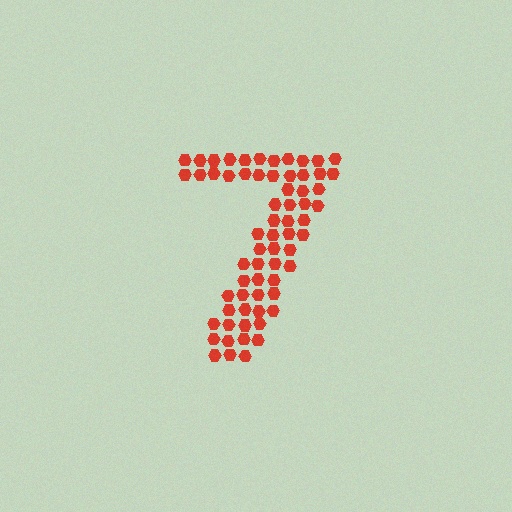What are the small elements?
The small elements are hexagons.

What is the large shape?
The large shape is the digit 7.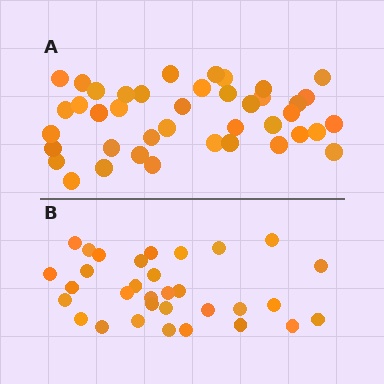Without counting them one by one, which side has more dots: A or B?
Region A (the top region) has more dots.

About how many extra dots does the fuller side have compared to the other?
Region A has roughly 8 or so more dots than region B.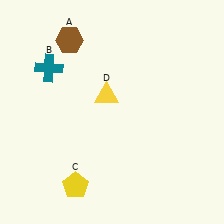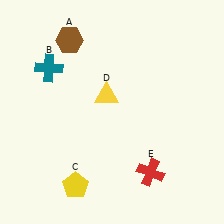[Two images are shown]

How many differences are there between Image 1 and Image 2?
There is 1 difference between the two images.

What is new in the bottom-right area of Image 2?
A red cross (E) was added in the bottom-right area of Image 2.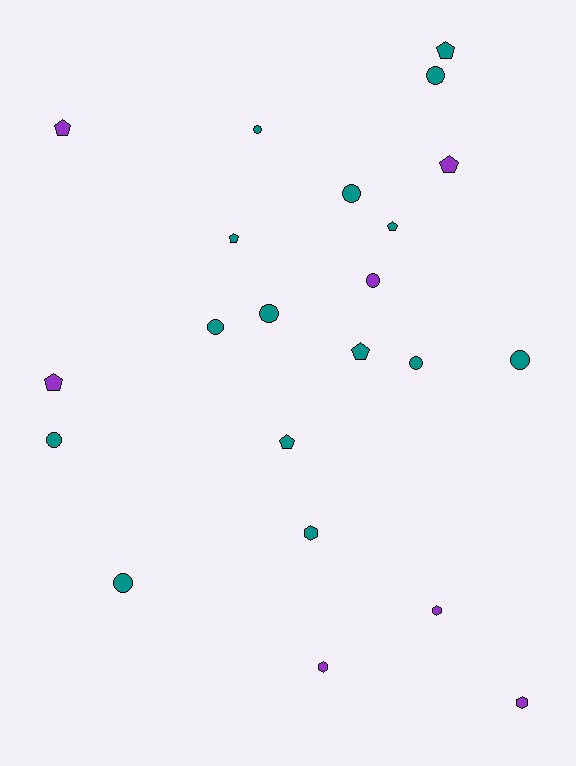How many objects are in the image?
There are 22 objects.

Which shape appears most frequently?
Circle, with 10 objects.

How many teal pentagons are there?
There are 5 teal pentagons.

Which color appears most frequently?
Teal, with 15 objects.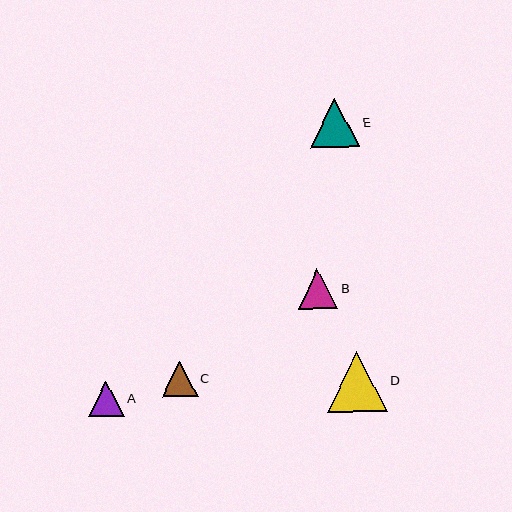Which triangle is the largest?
Triangle D is the largest with a size of approximately 60 pixels.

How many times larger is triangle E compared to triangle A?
Triangle E is approximately 1.4 times the size of triangle A.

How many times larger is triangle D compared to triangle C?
Triangle D is approximately 1.7 times the size of triangle C.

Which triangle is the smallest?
Triangle A is the smallest with a size of approximately 36 pixels.